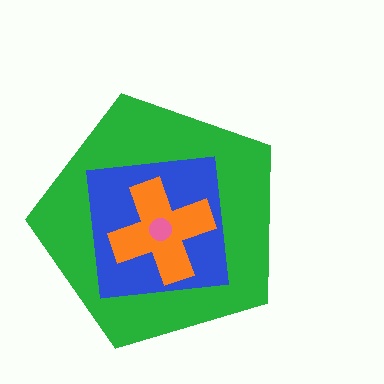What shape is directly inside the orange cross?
The pink circle.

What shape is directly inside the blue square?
The orange cross.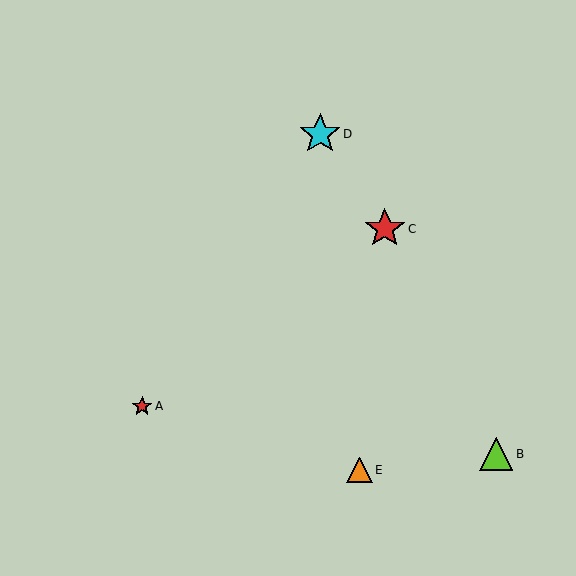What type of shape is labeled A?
Shape A is a red star.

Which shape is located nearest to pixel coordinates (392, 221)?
The red star (labeled C) at (385, 229) is nearest to that location.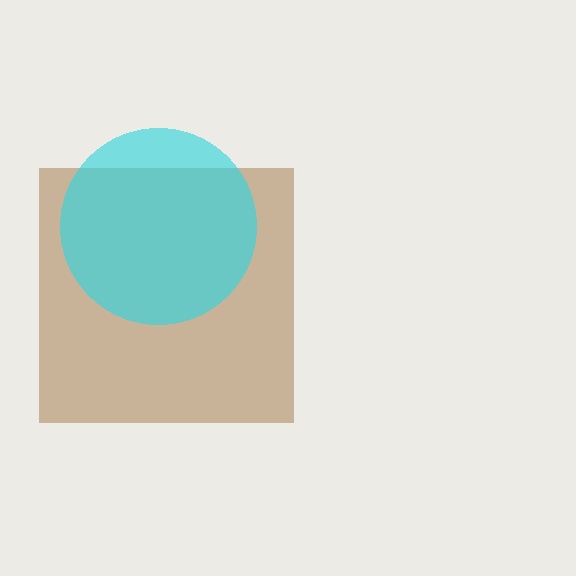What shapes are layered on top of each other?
The layered shapes are: a brown square, a cyan circle.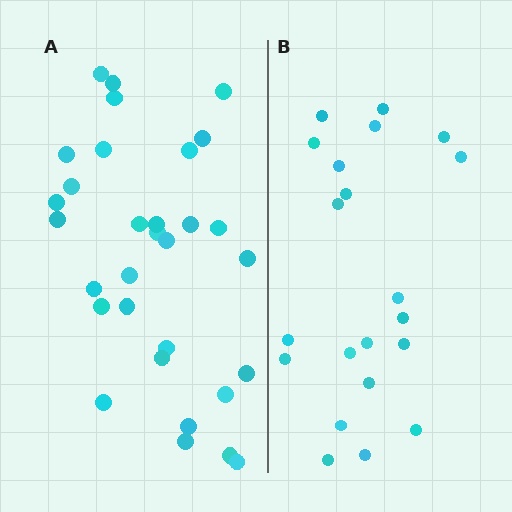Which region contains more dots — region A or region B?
Region A (the left region) has more dots.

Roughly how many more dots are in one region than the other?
Region A has roughly 10 or so more dots than region B.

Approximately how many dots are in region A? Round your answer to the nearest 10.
About 30 dots. (The exact count is 31, which rounds to 30.)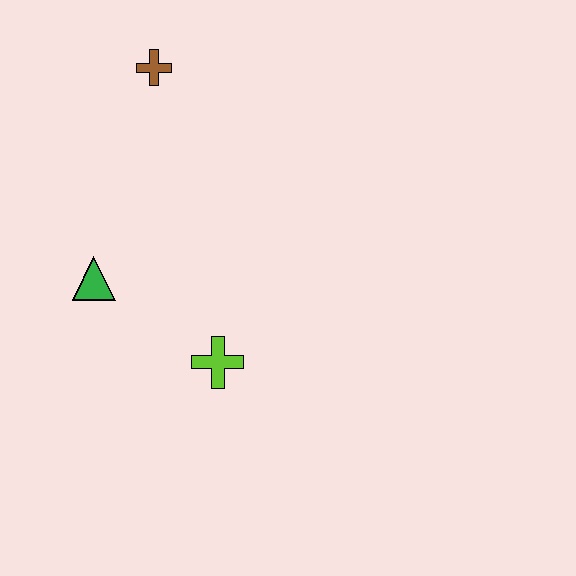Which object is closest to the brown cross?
The green triangle is closest to the brown cross.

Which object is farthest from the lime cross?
The brown cross is farthest from the lime cross.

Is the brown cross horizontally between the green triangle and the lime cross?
Yes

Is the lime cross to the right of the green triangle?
Yes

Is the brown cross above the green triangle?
Yes